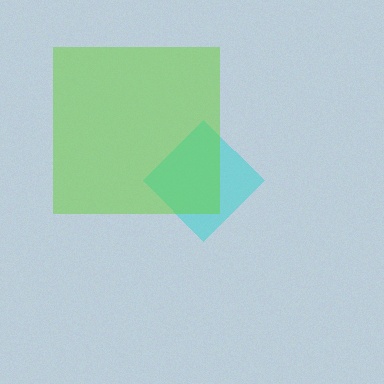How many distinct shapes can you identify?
There are 2 distinct shapes: a cyan diamond, a lime square.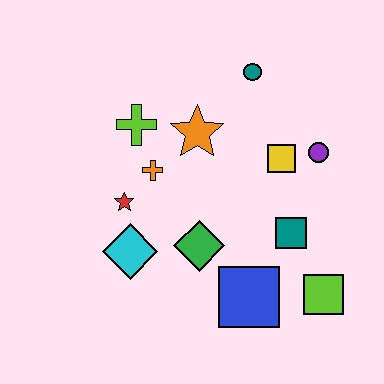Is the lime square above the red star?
No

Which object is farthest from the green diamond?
The teal circle is farthest from the green diamond.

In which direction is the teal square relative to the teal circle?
The teal square is below the teal circle.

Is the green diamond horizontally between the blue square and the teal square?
No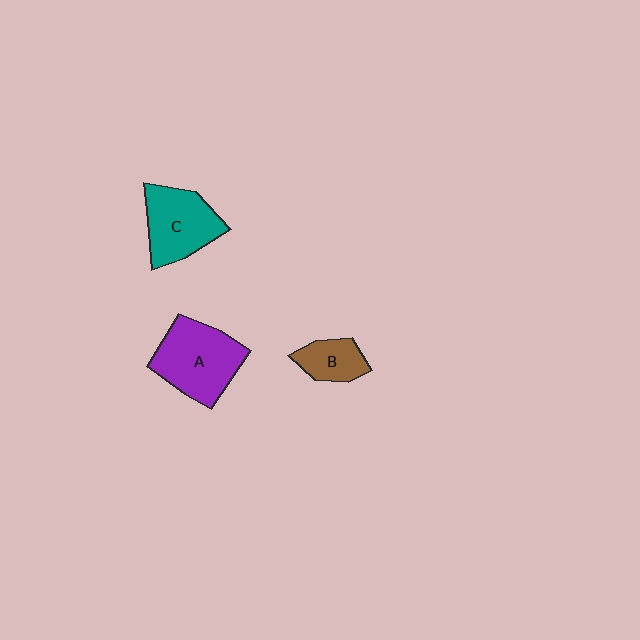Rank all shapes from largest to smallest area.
From largest to smallest: A (purple), C (teal), B (brown).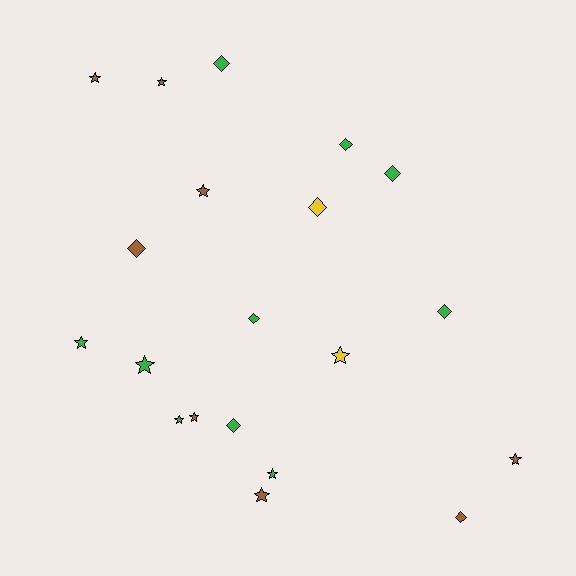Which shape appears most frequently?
Star, with 11 objects.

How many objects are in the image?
There are 20 objects.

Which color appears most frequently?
Green, with 10 objects.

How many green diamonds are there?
There are 6 green diamonds.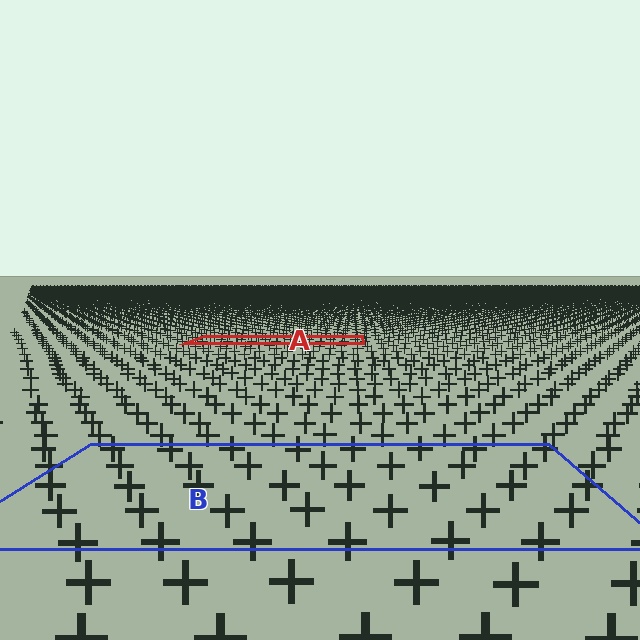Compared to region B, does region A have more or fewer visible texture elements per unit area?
Region A has more texture elements per unit area — they are packed more densely because it is farther away.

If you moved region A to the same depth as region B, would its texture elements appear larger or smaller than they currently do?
They would appear larger. At a closer depth, the same texture elements are projected at a bigger on-screen size.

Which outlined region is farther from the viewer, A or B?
Region A is farther from the viewer — the texture elements inside it appear smaller and more densely packed.